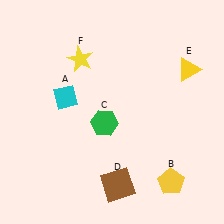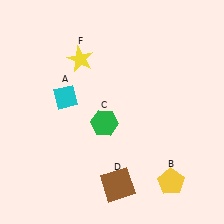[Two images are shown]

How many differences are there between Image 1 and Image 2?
There is 1 difference between the two images.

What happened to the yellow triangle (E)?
The yellow triangle (E) was removed in Image 2. It was in the top-right area of Image 1.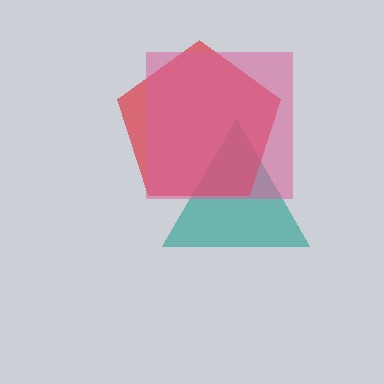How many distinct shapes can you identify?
There are 3 distinct shapes: a teal triangle, a red pentagon, a pink square.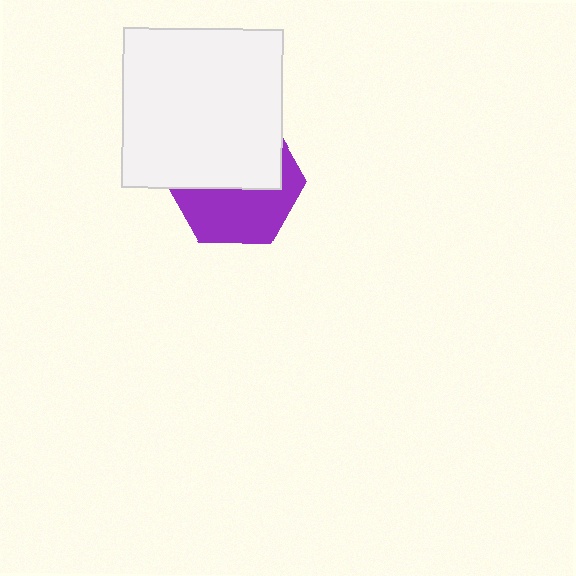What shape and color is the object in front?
The object in front is a white square.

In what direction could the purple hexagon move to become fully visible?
The purple hexagon could move down. That would shift it out from behind the white square entirely.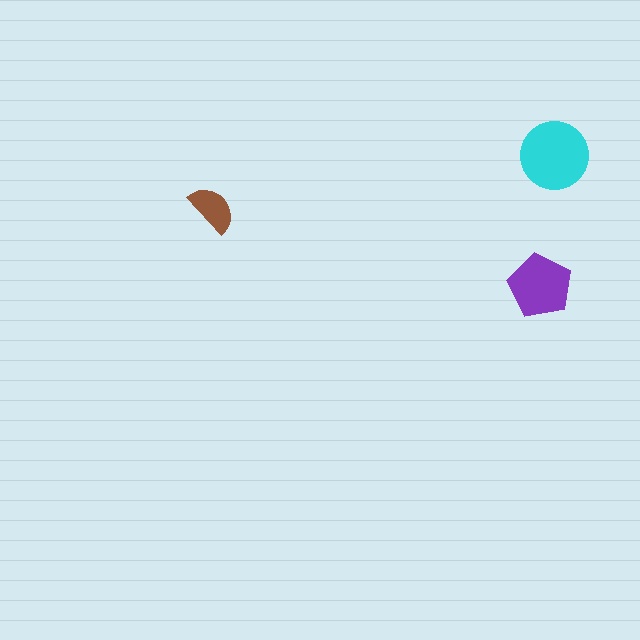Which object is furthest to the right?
The cyan circle is rightmost.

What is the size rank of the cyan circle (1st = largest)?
1st.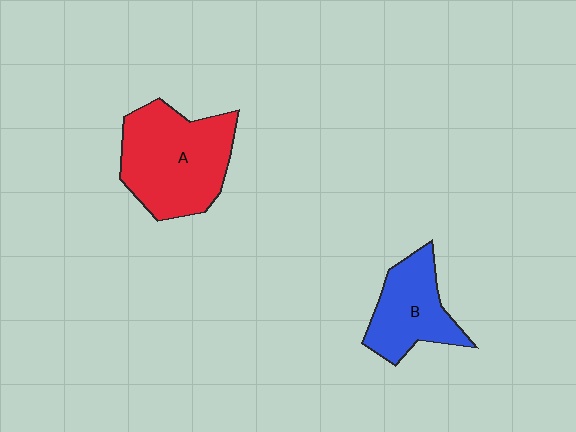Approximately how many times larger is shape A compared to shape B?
Approximately 1.6 times.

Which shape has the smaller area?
Shape B (blue).